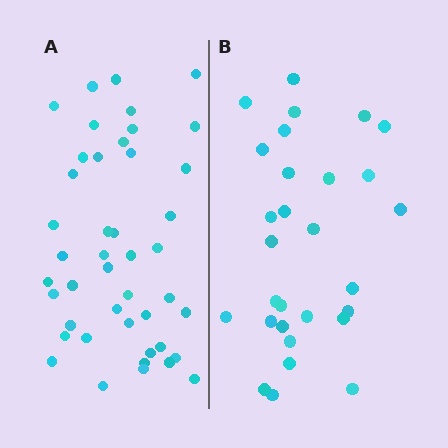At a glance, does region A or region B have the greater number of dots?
Region A (the left region) has more dots.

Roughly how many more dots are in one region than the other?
Region A has approximately 15 more dots than region B.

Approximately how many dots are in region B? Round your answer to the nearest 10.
About 30 dots. (The exact count is 29, which rounds to 30.)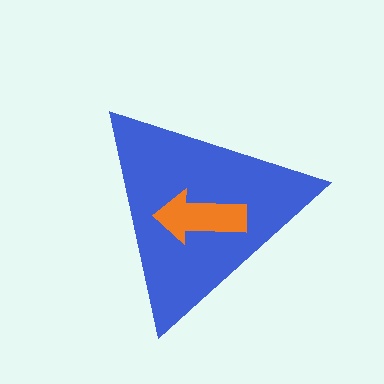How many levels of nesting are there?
2.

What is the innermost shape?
The orange arrow.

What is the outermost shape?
The blue triangle.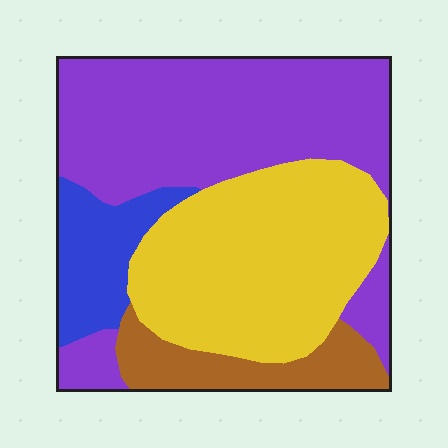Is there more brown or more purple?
Purple.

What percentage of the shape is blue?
Blue takes up about one tenth (1/10) of the shape.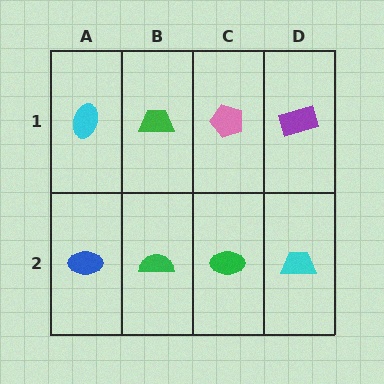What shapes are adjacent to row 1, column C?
A green ellipse (row 2, column C), a green trapezoid (row 1, column B), a purple rectangle (row 1, column D).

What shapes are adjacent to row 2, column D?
A purple rectangle (row 1, column D), a green ellipse (row 2, column C).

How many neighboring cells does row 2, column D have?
2.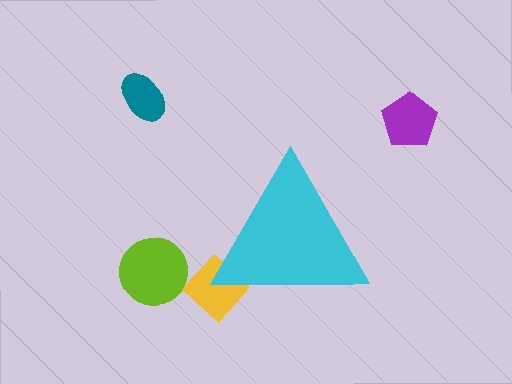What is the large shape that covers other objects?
A cyan triangle.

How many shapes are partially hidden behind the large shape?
1 shape is partially hidden.